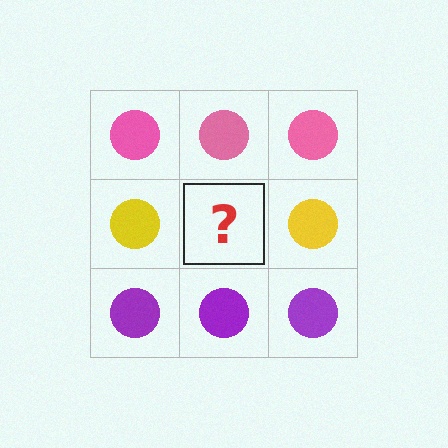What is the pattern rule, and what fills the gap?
The rule is that each row has a consistent color. The gap should be filled with a yellow circle.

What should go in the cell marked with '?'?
The missing cell should contain a yellow circle.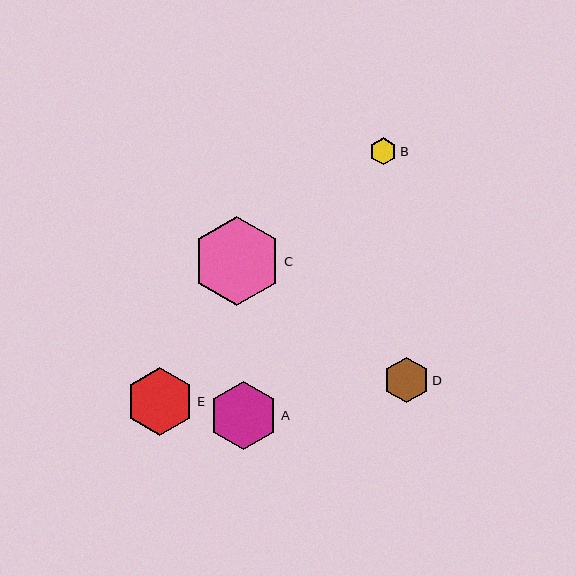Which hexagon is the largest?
Hexagon C is the largest with a size of approximately 88 pixels.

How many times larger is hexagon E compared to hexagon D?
Hexagon E is approximately 1.5 times the size of hexagon D.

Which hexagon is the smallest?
Hexagon B is the smallest with a size of approximately 27 pixels.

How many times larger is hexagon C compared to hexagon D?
Hexagon C is approximately 1.9 times the size of hexagon D.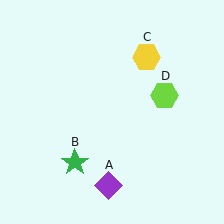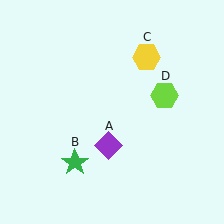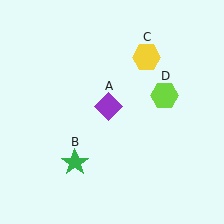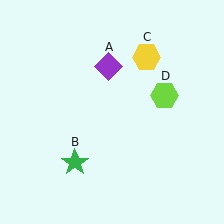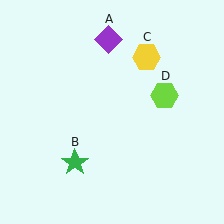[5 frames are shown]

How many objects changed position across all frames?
1 object changed position: purple diamond (object A).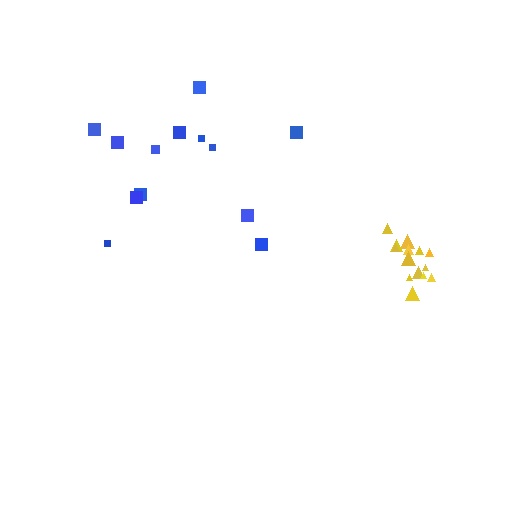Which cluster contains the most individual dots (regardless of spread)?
Yellow (14).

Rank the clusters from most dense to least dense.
yellow, blue.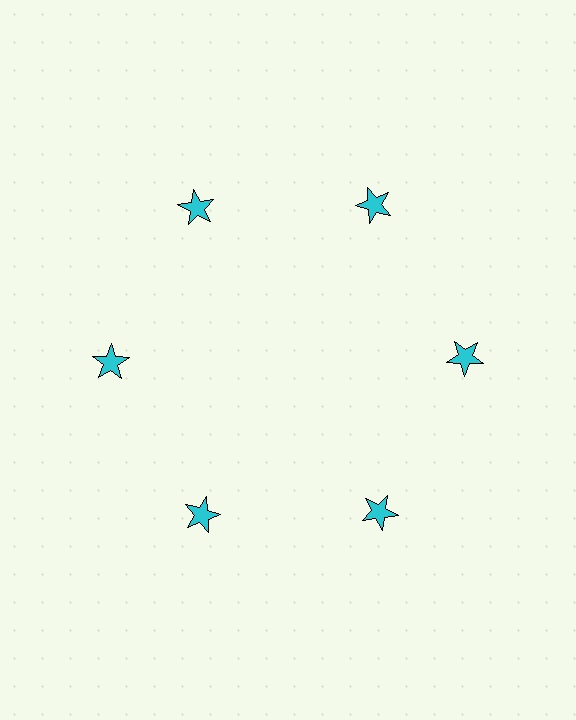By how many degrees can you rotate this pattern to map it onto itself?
The pattern maps onto itself every 60 degrees of rotation.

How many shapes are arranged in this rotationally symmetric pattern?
There are 6 shapes, arranged in 6 groups of 1.